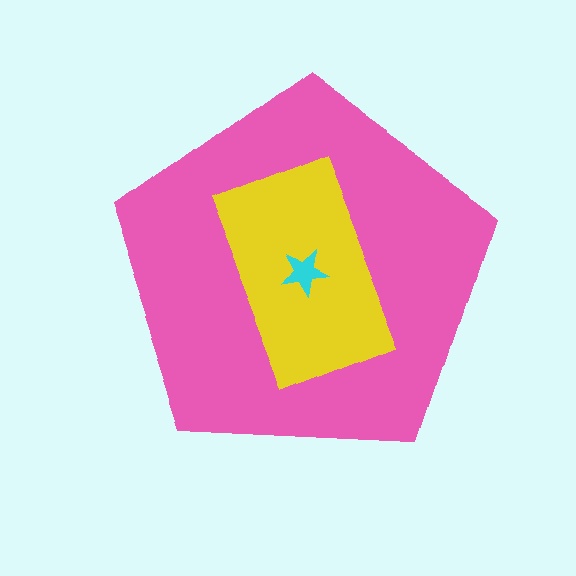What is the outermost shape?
The pink pentagon.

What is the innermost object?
The cyan star.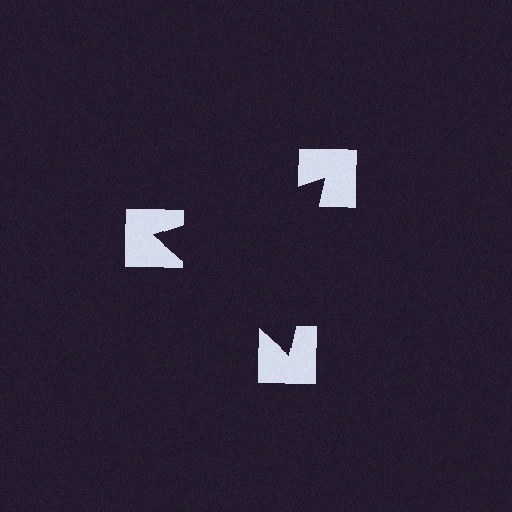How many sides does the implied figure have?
3 sides.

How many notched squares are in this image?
There are 3 — one at each vertex of the illusory triangle.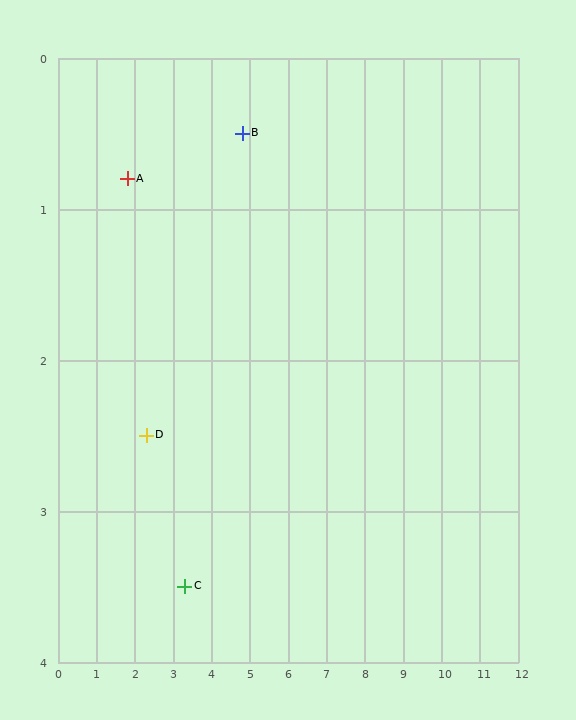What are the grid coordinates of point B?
Point B is at approximately (4.8, 0.5).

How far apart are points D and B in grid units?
Points D and B are about 3.2 grid units apart.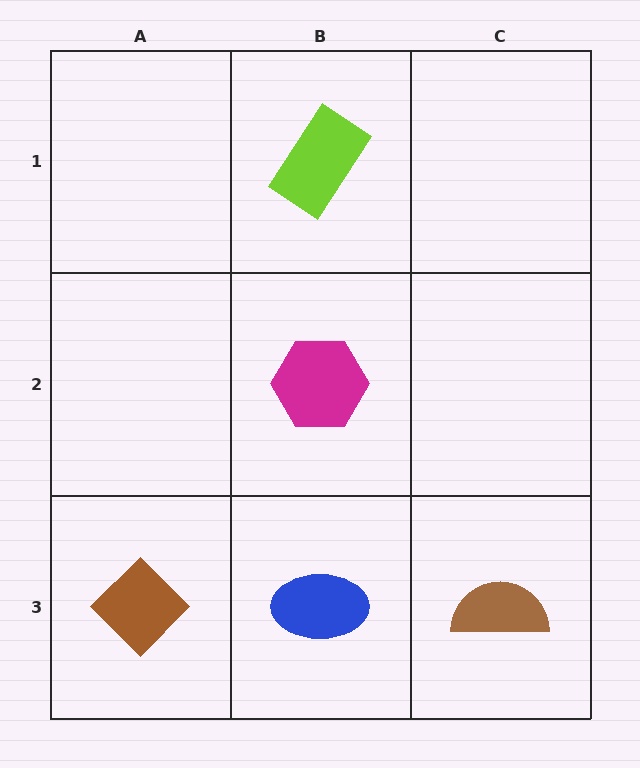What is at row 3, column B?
A blue ellipse.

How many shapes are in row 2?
1 shape.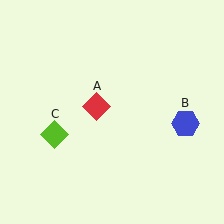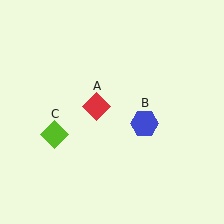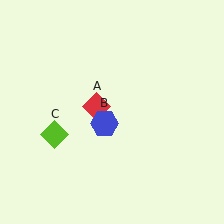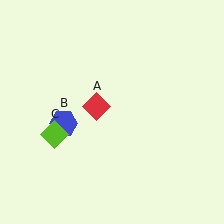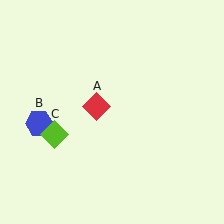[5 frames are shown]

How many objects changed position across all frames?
1 object changed position: blue hexagon (object B).